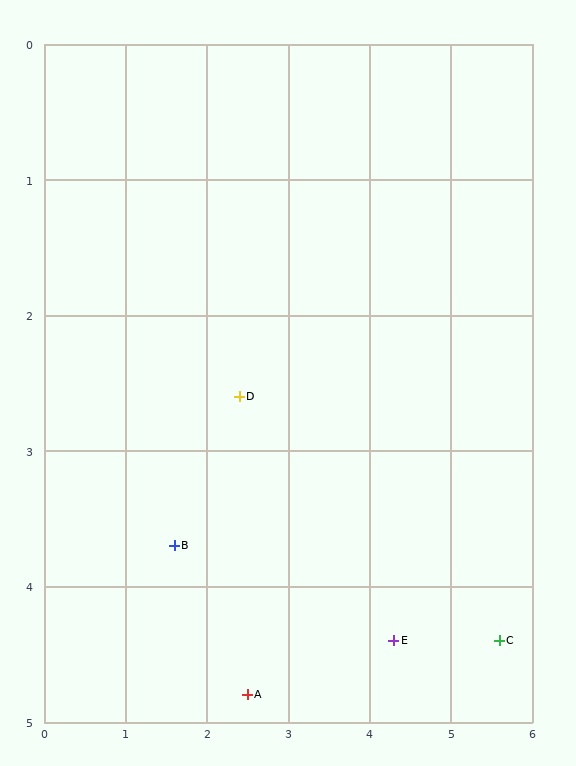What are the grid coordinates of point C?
Point C is at approximately (5.6, 4.4).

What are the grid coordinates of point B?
Point B is at approximately (1.6, 3.7).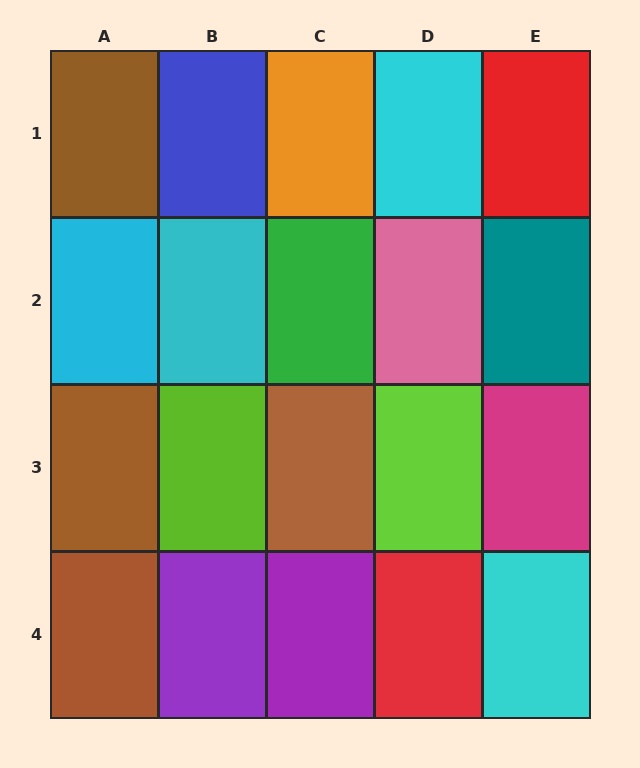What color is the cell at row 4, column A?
Brown.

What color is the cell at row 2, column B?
Cyan.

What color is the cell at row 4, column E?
Cyan.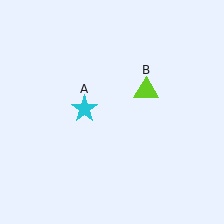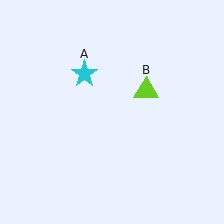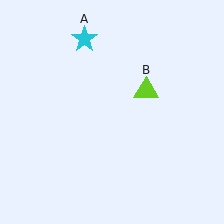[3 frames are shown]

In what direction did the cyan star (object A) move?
The cyan star (object A) moved up.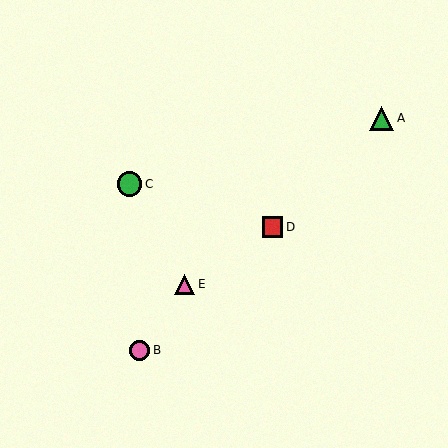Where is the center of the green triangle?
The center of the green triangle is at (382, 118).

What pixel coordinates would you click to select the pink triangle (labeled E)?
Click at (185, 284) to select the pink triangle E.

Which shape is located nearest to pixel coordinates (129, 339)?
The pink circle (labeled B) at (140, 350) is nearest to that location.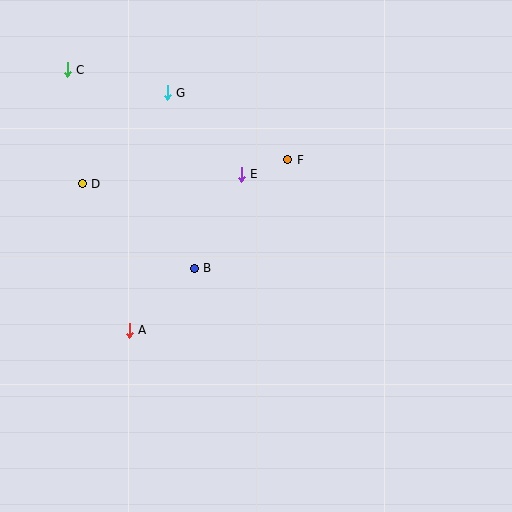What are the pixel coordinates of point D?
Point D is at (82, 184).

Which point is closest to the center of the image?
Point B at (194, 268) is closest to the center.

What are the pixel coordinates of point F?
Point F is at (288, 160).